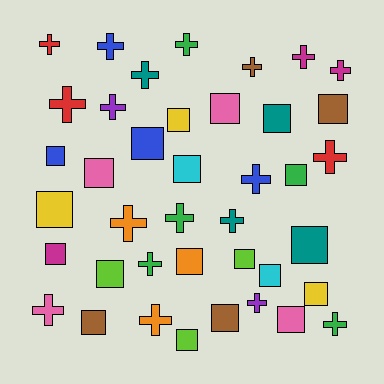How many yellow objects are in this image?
There are 3 yellow objects.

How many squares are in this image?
There are 21 squares.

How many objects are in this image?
There are 40 objects.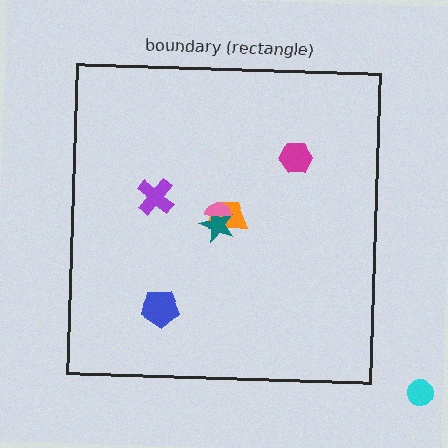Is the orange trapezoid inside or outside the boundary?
Inside.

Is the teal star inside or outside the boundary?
Inside.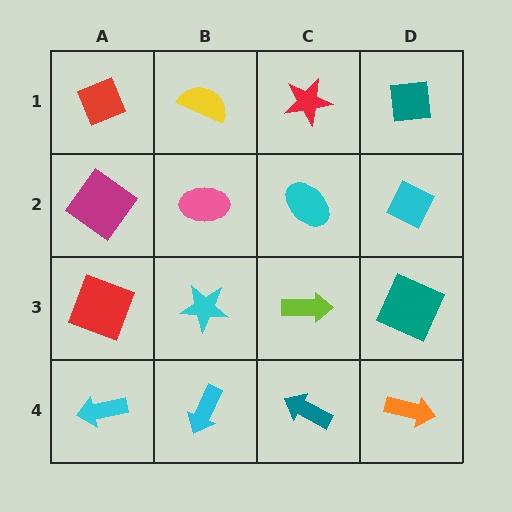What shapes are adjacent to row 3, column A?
A magenta diamond (row 2, column A), a cyan arrow (row 4, column A), a cyan star (row 3, column B).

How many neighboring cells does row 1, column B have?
3.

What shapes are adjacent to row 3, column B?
A pink ellipse (row 2, column B), a cyan arrow (row 4, column B), a red square (row 3, column A), a lime arrow (row 3, column C).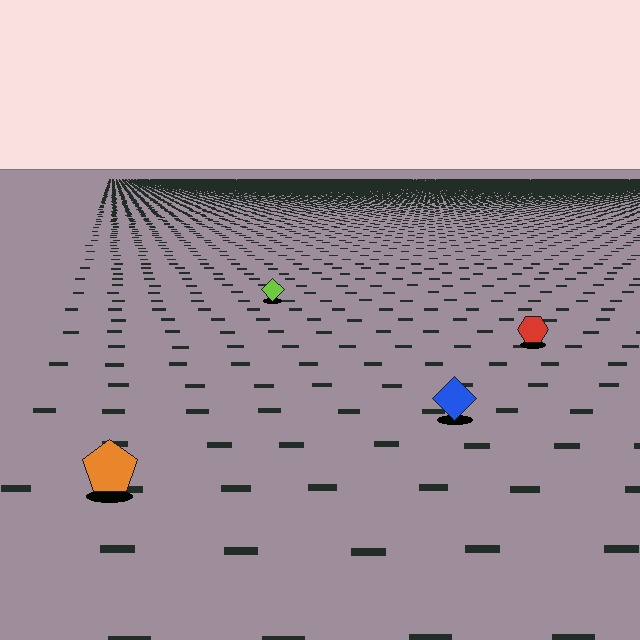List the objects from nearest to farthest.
From nearest to farthest: the orange pentagon, the blue diamond, the red hexagon, the lime diamond.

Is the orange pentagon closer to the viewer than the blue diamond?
Yes. The orange pentagon is closer — you can tell from the texture gradient: the ground texture is coarser near it.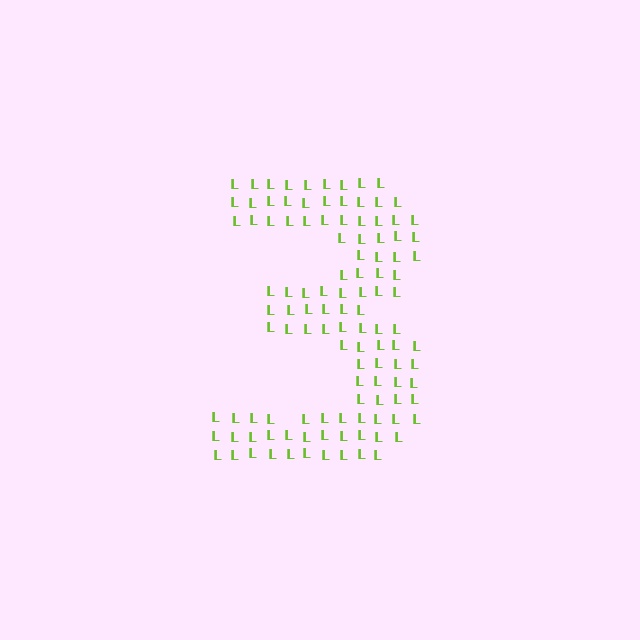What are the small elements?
The small elements are letter L's.